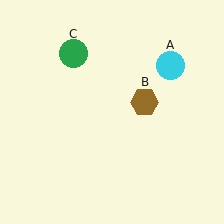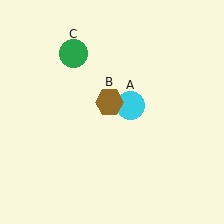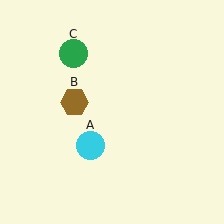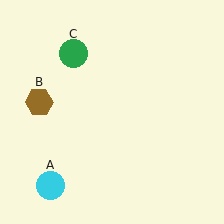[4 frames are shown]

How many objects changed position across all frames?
2 objects changed position: cyan circle (object A), brown hexagon (object B).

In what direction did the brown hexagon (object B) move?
The brown hexagon (object B) moved left.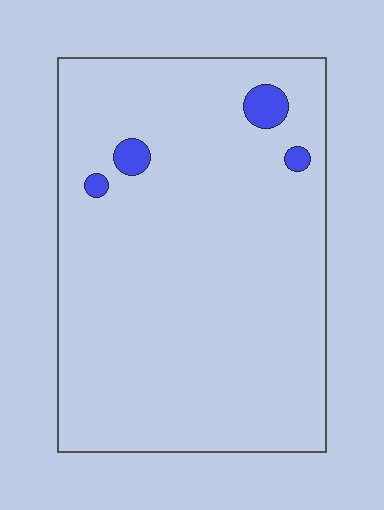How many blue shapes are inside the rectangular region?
4.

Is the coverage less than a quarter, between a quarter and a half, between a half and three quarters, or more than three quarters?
Less than a quarter.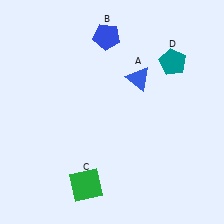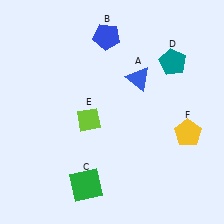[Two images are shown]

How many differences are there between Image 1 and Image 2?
There are 2 differences between the two images.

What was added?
A lime diamond (E), a yellow pentagon (F) were added in Image 2.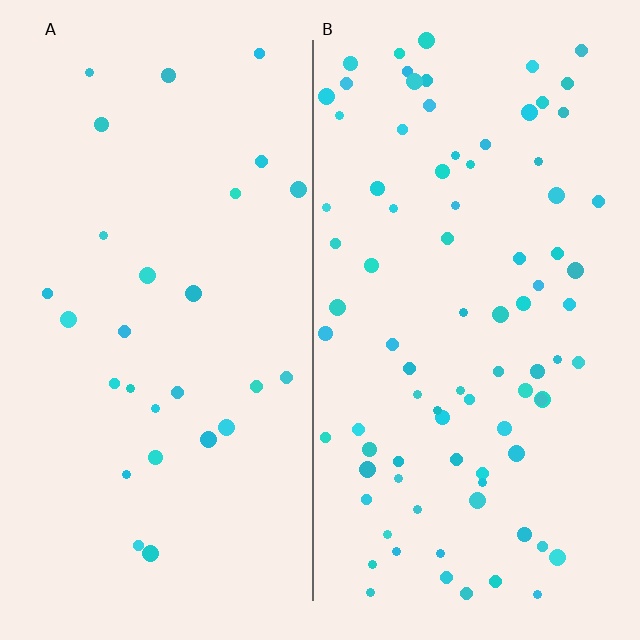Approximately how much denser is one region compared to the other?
Approximately 3.1× — region B over region A.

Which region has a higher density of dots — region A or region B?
B (the right).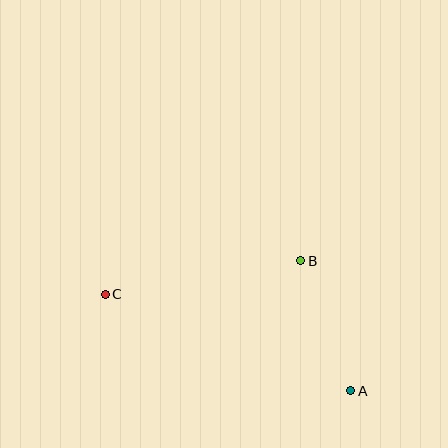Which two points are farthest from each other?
Points A and C are farthest from each other.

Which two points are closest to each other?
Points A and B are closest to each other.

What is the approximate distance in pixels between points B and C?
The distance between B and C is approximately 198 pixels.